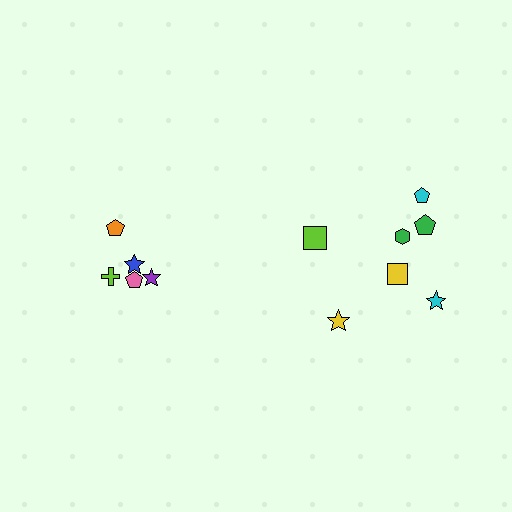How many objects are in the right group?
There are 7 objects.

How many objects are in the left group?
There are 5 objects.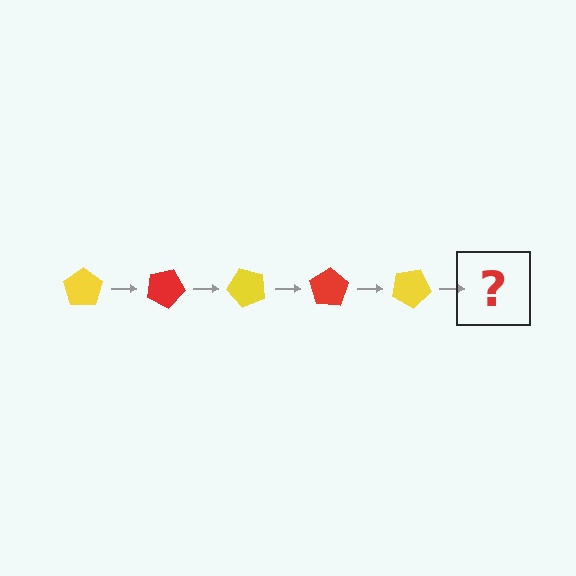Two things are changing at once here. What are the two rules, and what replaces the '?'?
The two rules are that it rotates 25 degrees each step and the color cycles through yellow and red. The '?' should be a red pentagon, rotated 125 degrees from the start.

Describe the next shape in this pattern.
It should be a red pentagon, rotated 125 degrees from the start.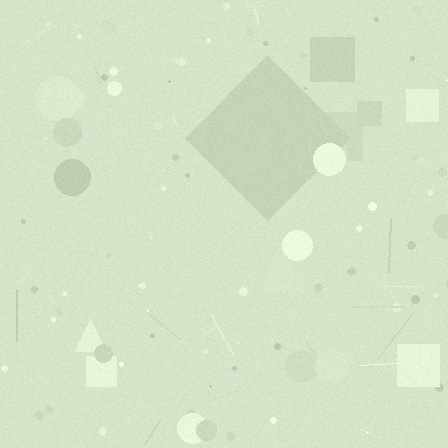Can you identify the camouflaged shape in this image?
The camouflaged shape is a diamond.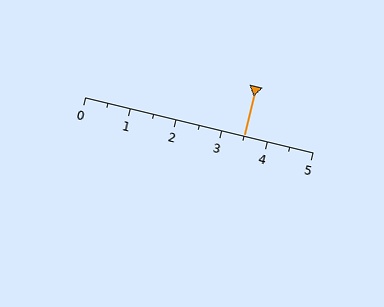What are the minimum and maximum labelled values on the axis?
The axis runs from 0 to 5.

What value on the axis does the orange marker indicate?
The marker indicates approximately 3.5.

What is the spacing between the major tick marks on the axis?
The major ticks are spaced 1 apart.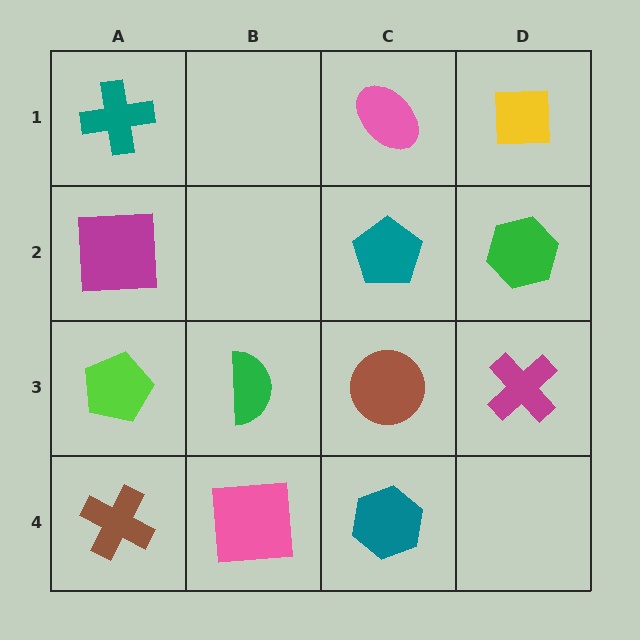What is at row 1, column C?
A pink ellipse.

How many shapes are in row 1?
3 shapes.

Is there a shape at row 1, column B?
No, that cell is empty.